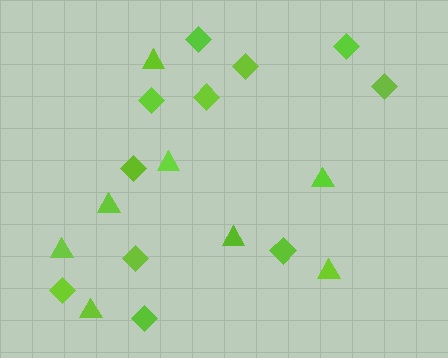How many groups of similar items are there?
There are 2 groups: one group of triangles (8) and one group of diamonds (11).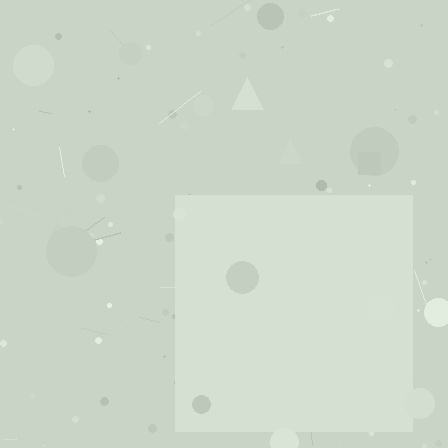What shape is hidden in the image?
A square is hidden in the image.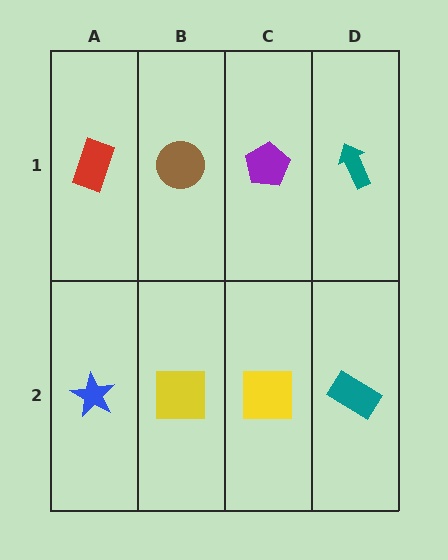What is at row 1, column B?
A brown circle.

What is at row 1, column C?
A purple pentagon.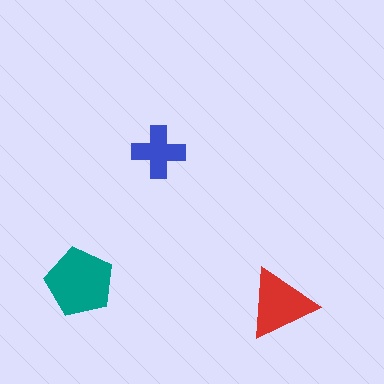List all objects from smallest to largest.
The blue cross, the red triangle, the teal pentagon.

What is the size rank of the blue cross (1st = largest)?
3rd.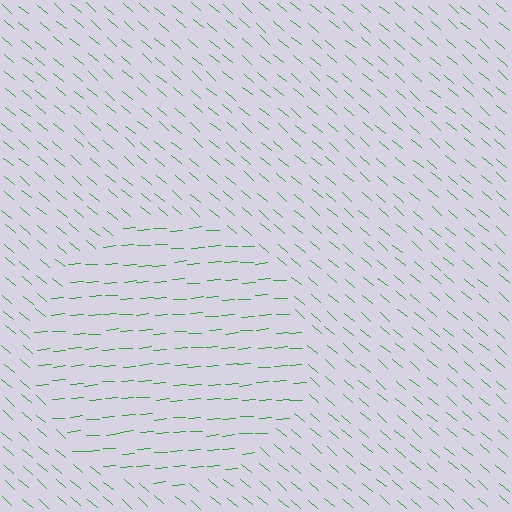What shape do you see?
I see a circle.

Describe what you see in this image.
The image is filled with small green line segments. A circle region in the image has lines oriented differently from the surrounding lines, creating a visible texture boundary.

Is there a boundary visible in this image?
Yes, there is a texture boundary formed by a change in line orientation.